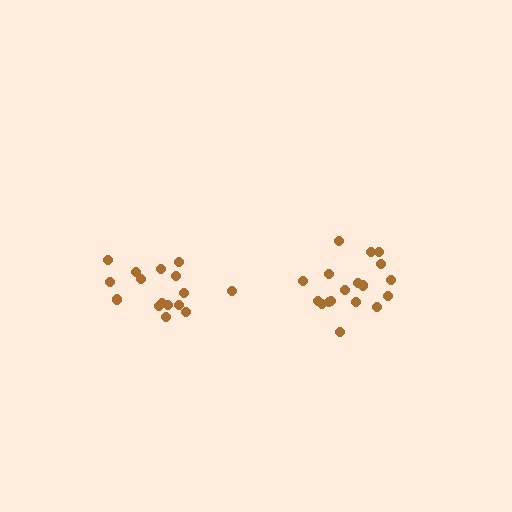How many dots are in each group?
Group 1: 18 dots, Group 2: 16 dots (34 total).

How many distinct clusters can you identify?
There are 2 distinct clusters.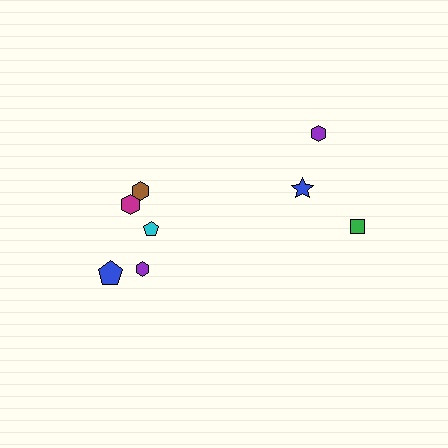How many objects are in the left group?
There are 5 objects.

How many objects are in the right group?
There are 3 objects.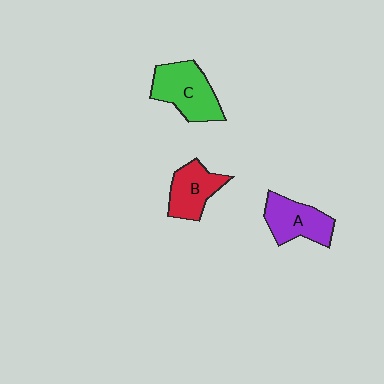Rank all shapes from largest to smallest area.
From largest to smallest: C (green), A (purple), B (red).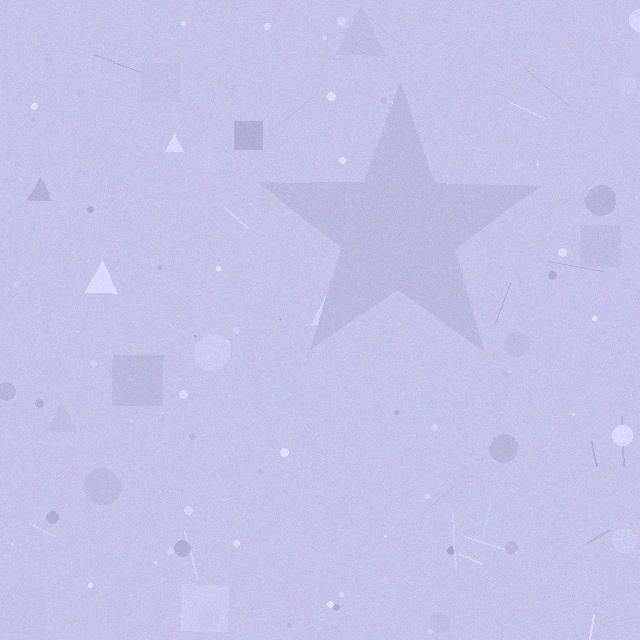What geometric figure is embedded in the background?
A star is embedded in the background.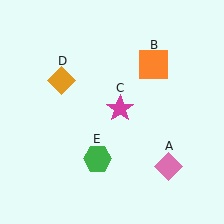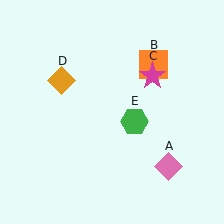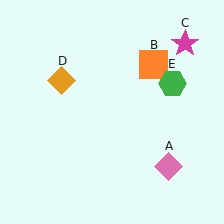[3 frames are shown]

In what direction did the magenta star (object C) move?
The magenta star (object C) moved up and to the right.